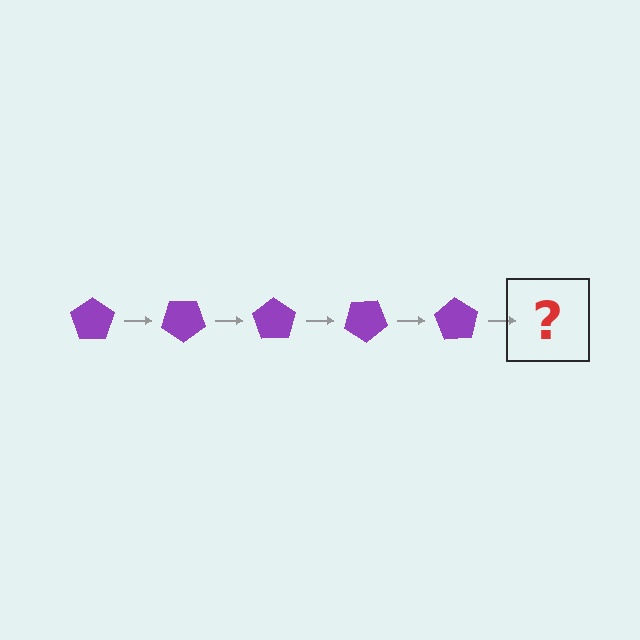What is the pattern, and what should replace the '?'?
The pattern is that the pentagon rotates 35 degrees each step. The '?' should be a purple pentagon rotated 175 degrees.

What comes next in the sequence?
The next element should be a purple pentagon rotated 175 degrees.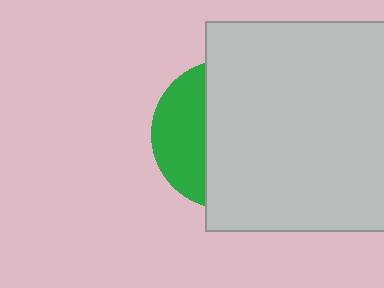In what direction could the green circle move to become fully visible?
The green circle could move left. That would shift it out from behind the light gray rectangle entirely.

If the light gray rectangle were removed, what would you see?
You would see the complete green circle.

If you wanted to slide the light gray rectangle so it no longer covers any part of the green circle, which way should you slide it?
Slide it right — that is the most direct way to separate the two shapes.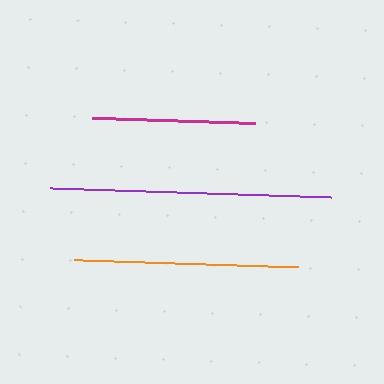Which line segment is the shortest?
The magenta line is the shortest at approximately 164 pixels.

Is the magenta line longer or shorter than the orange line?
The orange line is longer than the magenta line.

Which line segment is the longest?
The purple line is the longest at approximately 281 pixels.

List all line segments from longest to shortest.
From longest to shortest: purple, orange, magenta.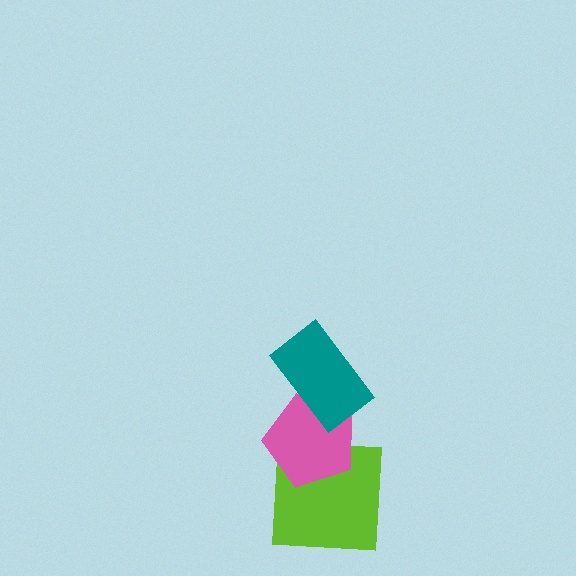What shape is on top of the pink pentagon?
The teal rectangle is on top of the pink pentagon.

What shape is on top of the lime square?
The pink pentagon is on top of the lime square.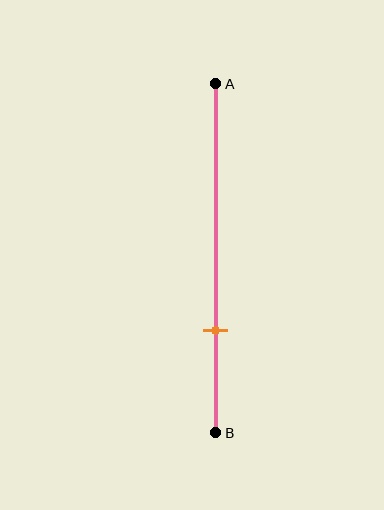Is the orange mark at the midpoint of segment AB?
No, the mark is at about 70% from A, not at the 50% midpoint.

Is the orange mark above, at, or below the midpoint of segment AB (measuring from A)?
The orange mark is below the midpoint of segment AB.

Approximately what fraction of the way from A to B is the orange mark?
The orange mark is approximately 70% of the way from A to B.